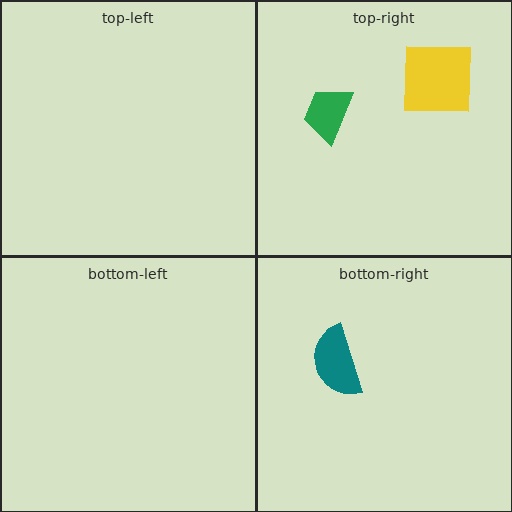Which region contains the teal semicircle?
The bottom-right region.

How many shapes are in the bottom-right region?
1.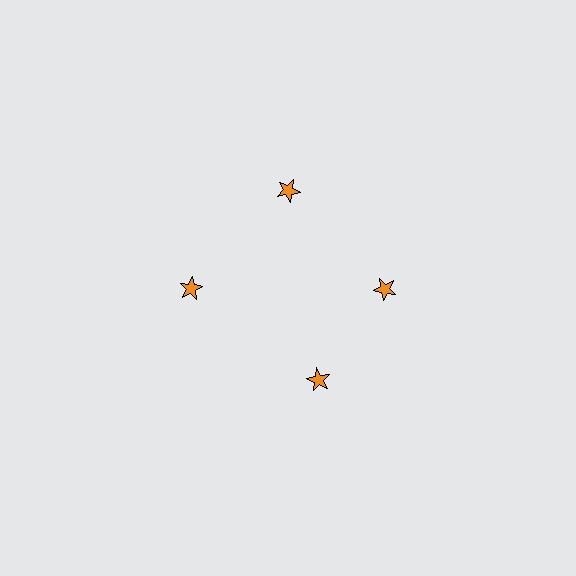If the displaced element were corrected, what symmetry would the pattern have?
It would have 4-fold rotational symmetry — the pattern would map onto itself every 90 degrees.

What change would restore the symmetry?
The symmetry would be restored by rotating it back into even spacing with its neighbors so that all 4 stars sit at equal angles and equal distance from the center.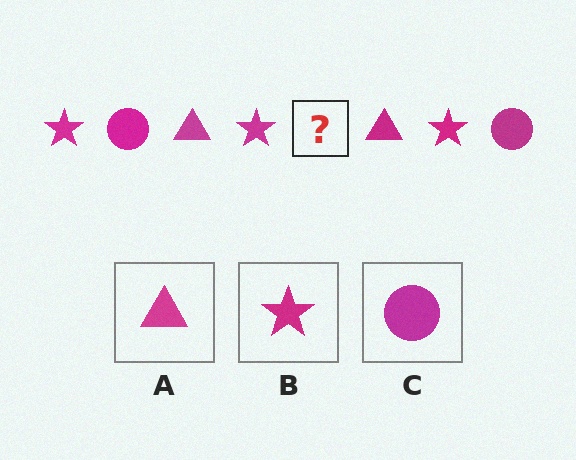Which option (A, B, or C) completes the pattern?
C.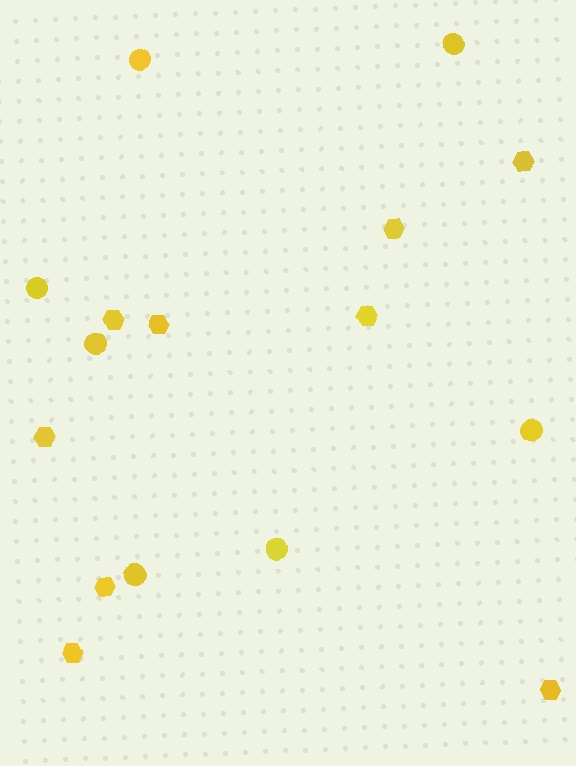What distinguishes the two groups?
There are 2 groups: one group of circles (7) and one group of hexagons (9).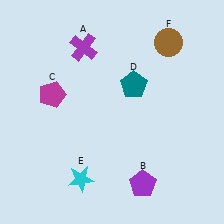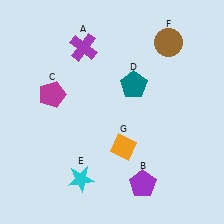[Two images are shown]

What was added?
An orange diamond (G) was added in Image 2.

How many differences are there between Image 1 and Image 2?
There is 1 difference between the two images.